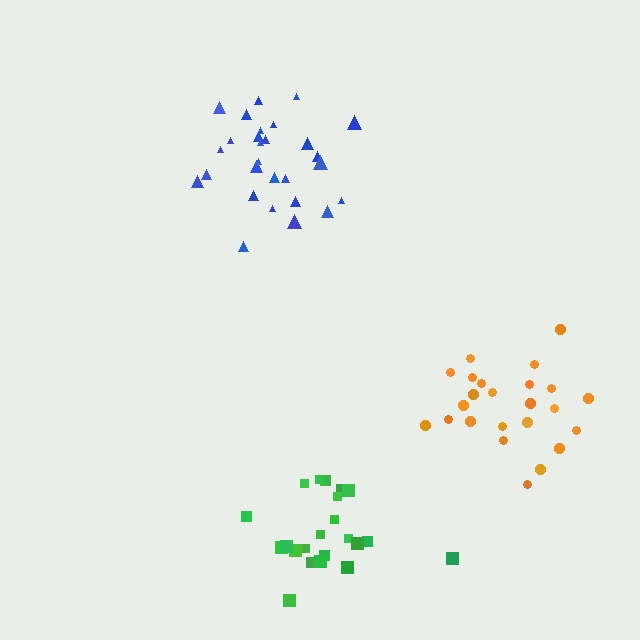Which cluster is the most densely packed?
Green.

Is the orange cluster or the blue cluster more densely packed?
Blue.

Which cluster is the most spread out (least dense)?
Orange.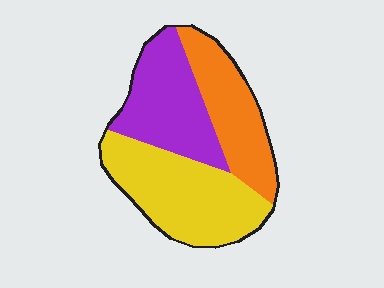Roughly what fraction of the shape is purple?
Purple covers around 30% of the shape.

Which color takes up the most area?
Yellow, at roughly 40%.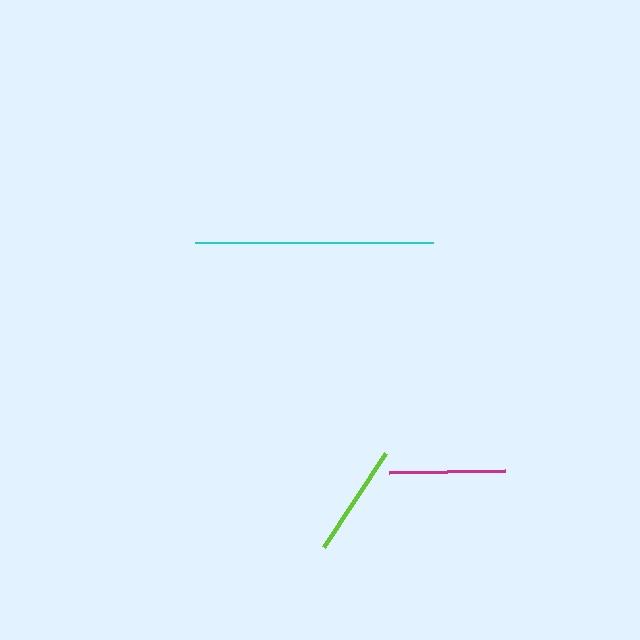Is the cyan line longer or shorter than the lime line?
The cyan line is longer than the lime line.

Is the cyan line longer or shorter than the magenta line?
The cyan line is longer than the magenta line.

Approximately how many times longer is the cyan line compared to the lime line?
The cyan line is approximately 2.1 times the length of the lime line.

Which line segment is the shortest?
The lime line is the shortest at approximately 113 pixels.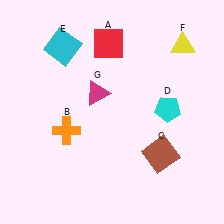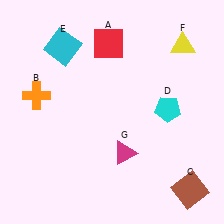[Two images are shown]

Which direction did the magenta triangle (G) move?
The magenta triangle (G) moved down.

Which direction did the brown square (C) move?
The brown square (C) moved down.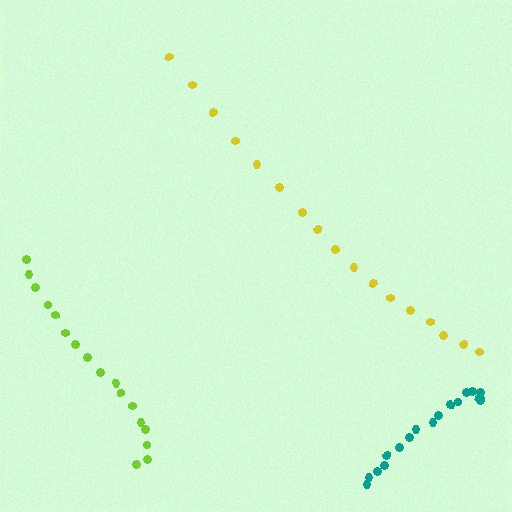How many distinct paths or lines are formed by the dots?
There are 3 distinct paths.